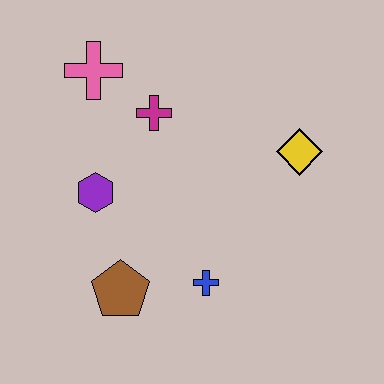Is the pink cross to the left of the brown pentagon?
Yes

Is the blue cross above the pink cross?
No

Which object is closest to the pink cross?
The magenta cross is closest to the pink cross.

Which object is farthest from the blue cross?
The pink cross is farthest from the blue cross.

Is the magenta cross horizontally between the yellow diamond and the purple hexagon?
Yes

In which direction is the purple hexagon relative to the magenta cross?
The purple hexagon is below the magenta cross.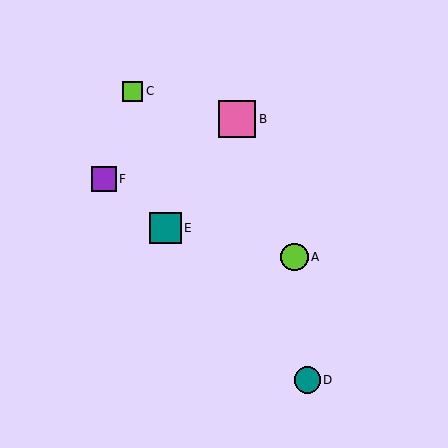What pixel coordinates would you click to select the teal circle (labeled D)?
Click at (307, 380) to select the teal circle D.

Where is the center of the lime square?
The center of the lime square is at (133, 91).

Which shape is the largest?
The pink square (labeled B) is the largest.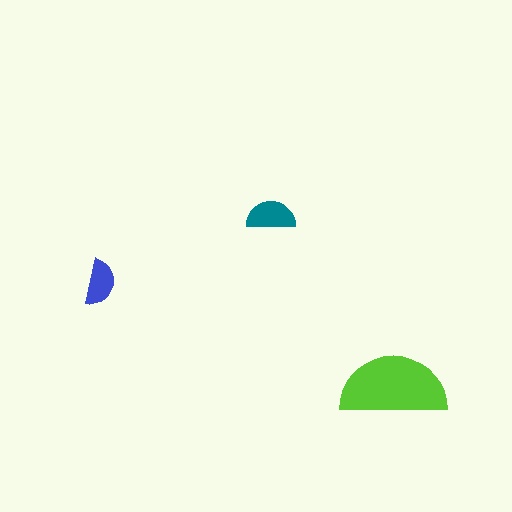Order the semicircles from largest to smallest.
the lime one, the teal one, the blue one.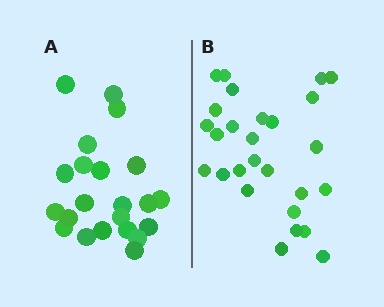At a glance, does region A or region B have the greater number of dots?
Region B (the right region) has more dots.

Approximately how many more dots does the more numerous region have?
Region B has about 5 more dots than region A.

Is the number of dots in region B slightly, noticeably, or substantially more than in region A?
Region B has only slightly more — the two regions are fairly close. The ratio is roughly 1.2 to 1.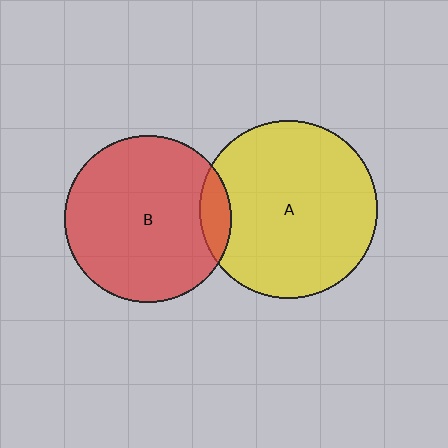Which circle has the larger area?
Circle A (yellow).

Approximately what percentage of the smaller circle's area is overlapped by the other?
Approximately 10%.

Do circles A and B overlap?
Yes.